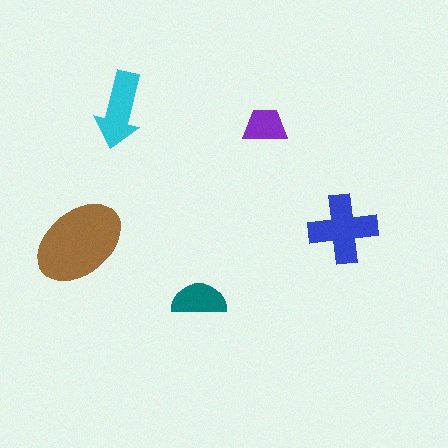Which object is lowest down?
The teal semicircle is bottommost.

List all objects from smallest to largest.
The purple trapezoid, the teal semicircle, the cyan arrow, the blue cross, the brown ellipse.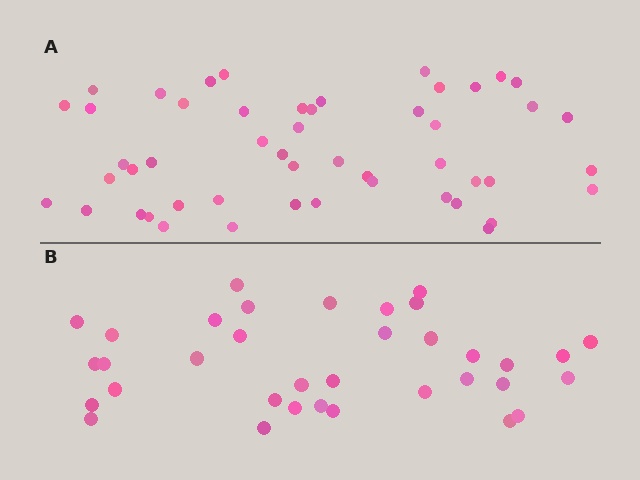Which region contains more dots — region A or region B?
Region A (the top region) has more dots.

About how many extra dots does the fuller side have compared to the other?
Region A has approximately 15 more dots than region B.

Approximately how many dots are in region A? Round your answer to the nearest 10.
About 50 dots.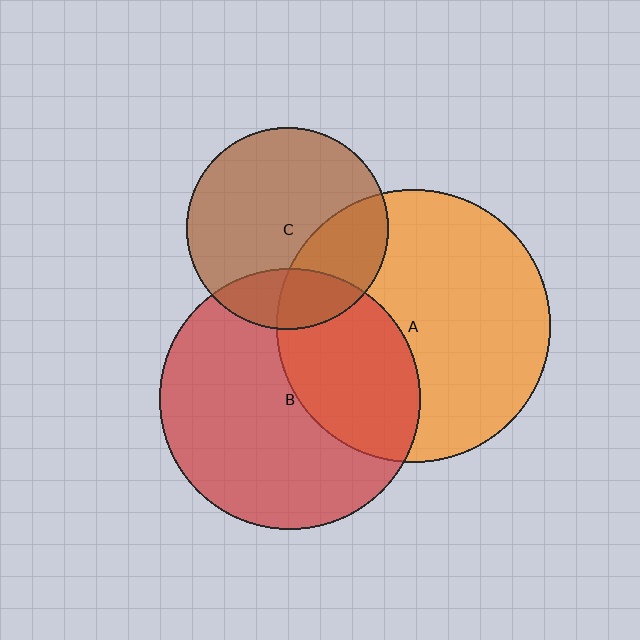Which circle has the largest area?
Circle A (orange).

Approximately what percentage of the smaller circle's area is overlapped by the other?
Approximately 30%.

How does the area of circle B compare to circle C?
Approximately 1.7 times.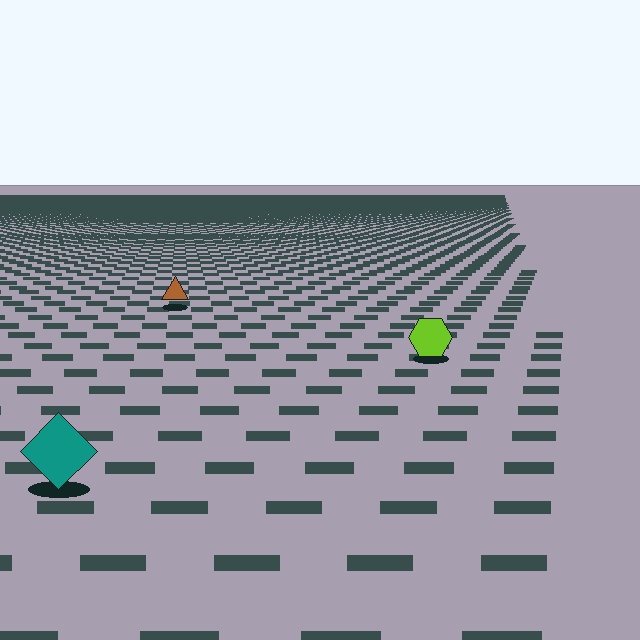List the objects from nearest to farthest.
From nearest to farthest: the teal diamond, the lime hexagon, the brown triangle.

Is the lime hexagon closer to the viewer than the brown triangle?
Yes. The lime hexagon is closer — you can tell from the texture gradient: the ground texture is coarser near it.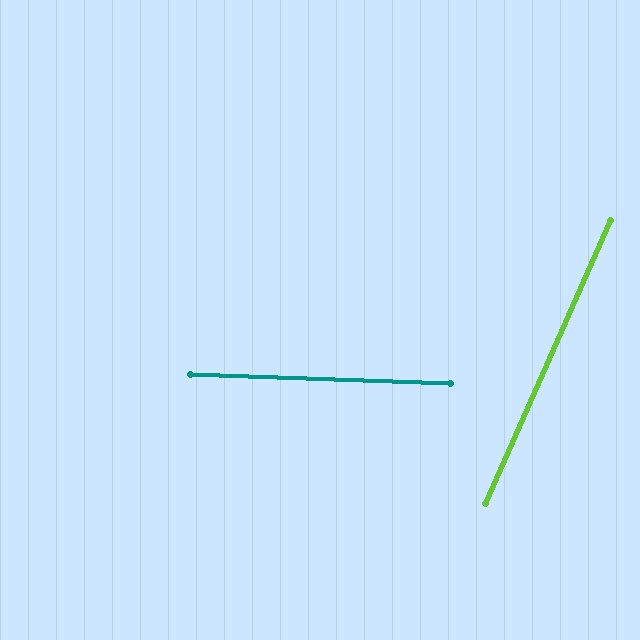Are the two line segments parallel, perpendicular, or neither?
Neither parallel nor perpendicular — they differ by about 68°.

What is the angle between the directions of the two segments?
Approximately 68 degrees.